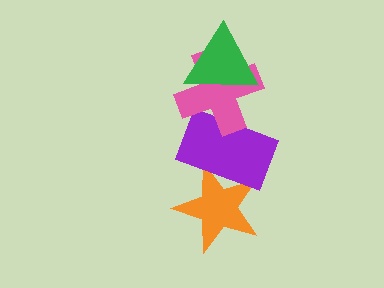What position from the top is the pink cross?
The pink cross is 2nd from the top.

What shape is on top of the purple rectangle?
The pink cross is on top of the purple rectangle.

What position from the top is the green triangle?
The green triangle is 1st from the top.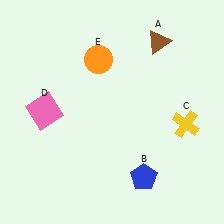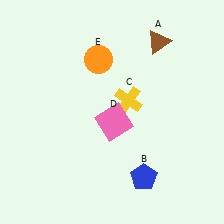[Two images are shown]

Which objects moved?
The objects that moved are: the yellow cross (C), the pink square (D).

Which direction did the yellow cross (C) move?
The yellow cross (C) moved left.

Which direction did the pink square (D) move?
The pink square (D) moved right.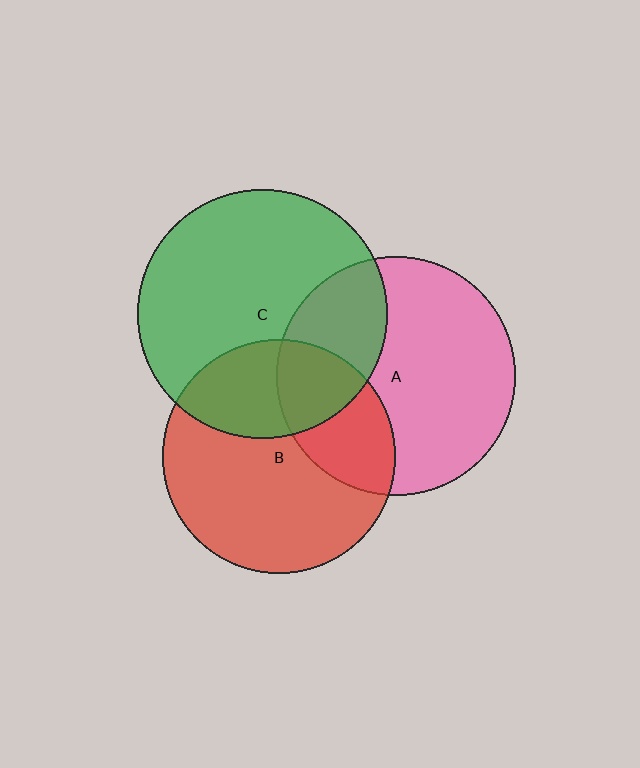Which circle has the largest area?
Circle C (green).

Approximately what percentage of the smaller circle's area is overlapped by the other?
Approximately 30%.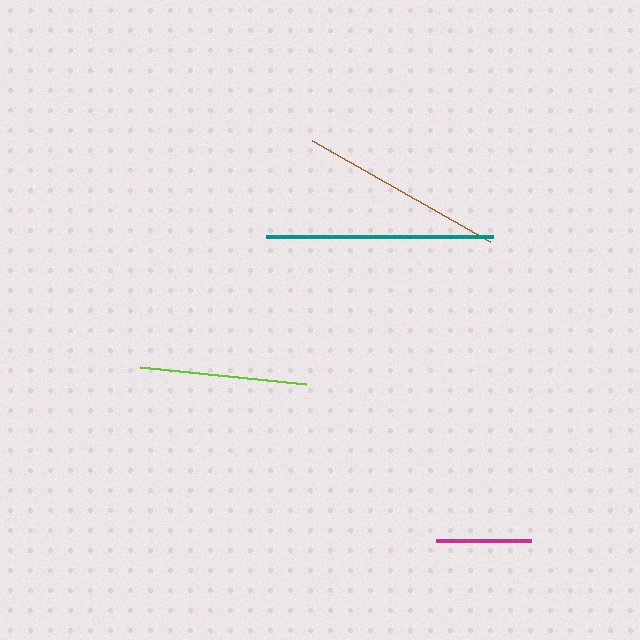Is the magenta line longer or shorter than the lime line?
The lime line is longer than the magenta line.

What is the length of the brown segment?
The brown segment is approximately 204 pixels long.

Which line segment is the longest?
The teal line is the longest at approximately 227 pixels.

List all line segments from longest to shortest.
From longest to shortest: teal, brown, lime, magenta.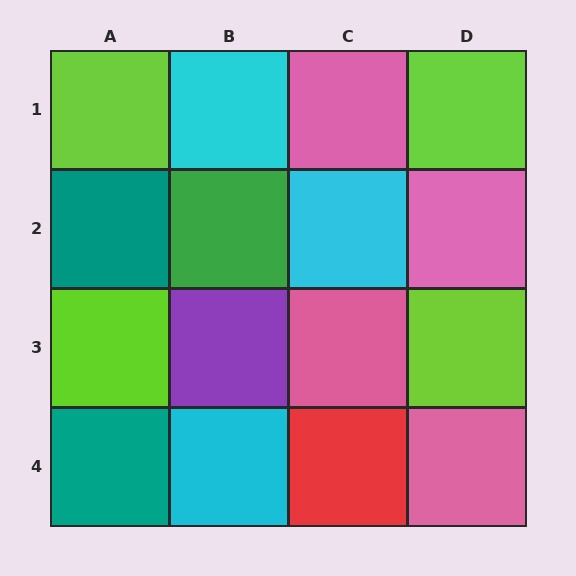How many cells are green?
1 cell is green.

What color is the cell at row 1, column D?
Lime.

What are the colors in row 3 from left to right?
Lime, purple, pink, lime.